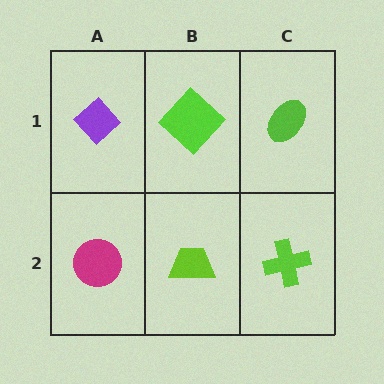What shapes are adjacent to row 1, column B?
A lime trapezoid (row 2, column B), a purple diamond (row 1, column A), a lime ellipse (row 1, column C).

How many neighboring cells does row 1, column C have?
2.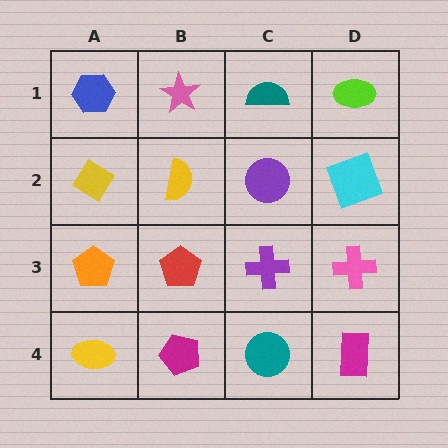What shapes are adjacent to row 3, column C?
A purple circle (row 2, column C), a teal circle (row 4, column C), a red pentagon (row 3, column B), a pink cross (row 3, column D).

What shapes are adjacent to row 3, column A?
A yellow diamond (row 2, column A), a yellow ellipse (row 4, column A), a red pentagon (row 3, column B).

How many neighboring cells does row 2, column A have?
3.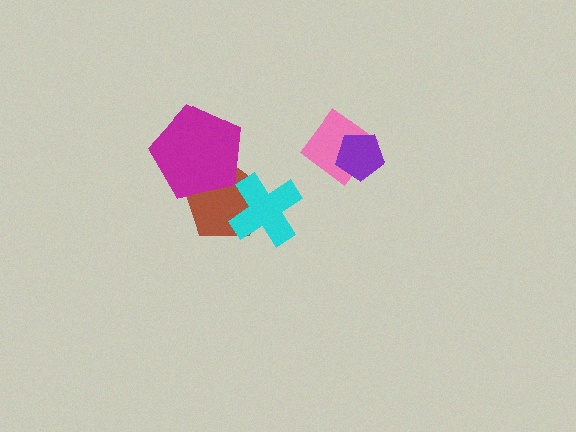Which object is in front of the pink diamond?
The purple pentagon is in front of the pink diamond.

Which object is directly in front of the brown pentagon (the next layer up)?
The cyan cross is directly in front of the brown pentagon.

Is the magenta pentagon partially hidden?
No, no other shape covers it.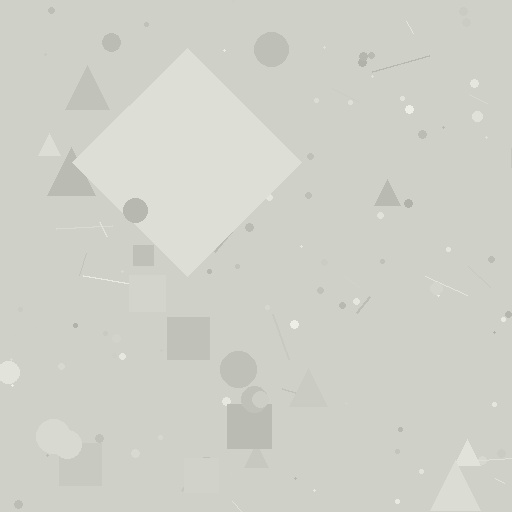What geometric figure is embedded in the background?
A diamond is embedded in the background.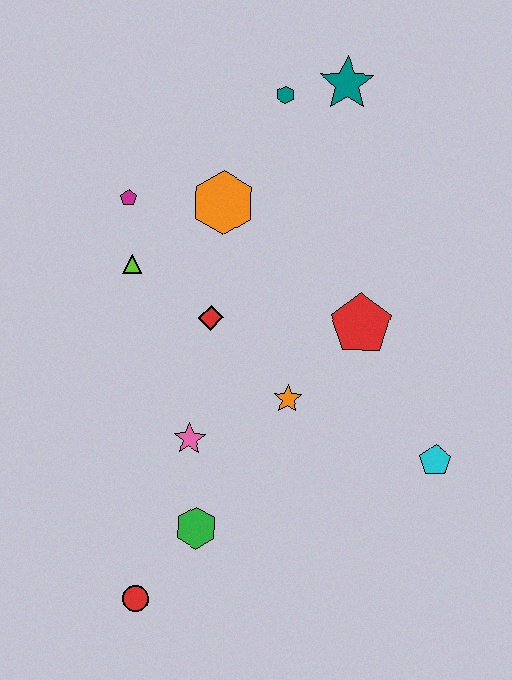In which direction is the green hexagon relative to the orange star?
The green hexagon is below the orange star.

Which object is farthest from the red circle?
The teal star is farthest from the red circle.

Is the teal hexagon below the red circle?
No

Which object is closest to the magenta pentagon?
The lime triangle is closest to the magenta pentagon.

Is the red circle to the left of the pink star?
Yes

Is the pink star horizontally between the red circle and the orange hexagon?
Yes